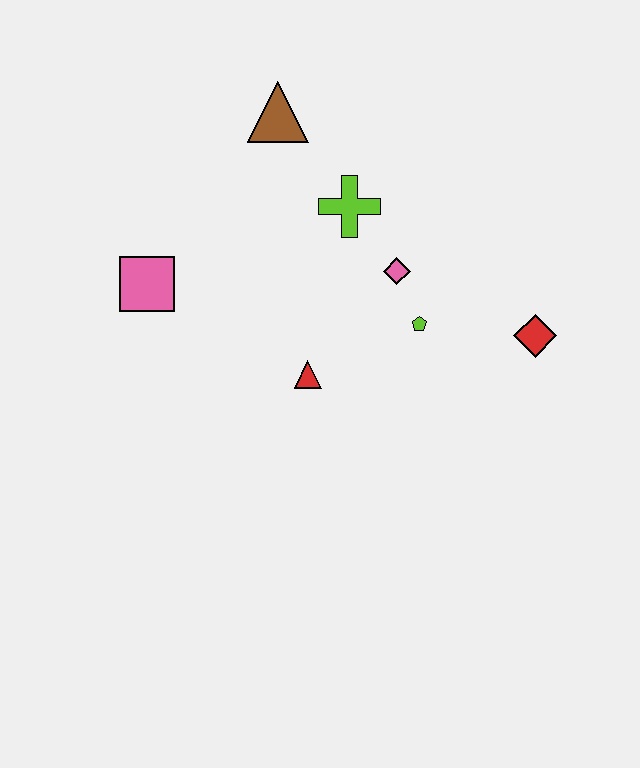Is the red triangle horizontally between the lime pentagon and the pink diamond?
No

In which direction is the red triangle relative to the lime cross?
The red triangle is below the lime cross.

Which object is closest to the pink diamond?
The lime pentagon is closest to the pink diamond.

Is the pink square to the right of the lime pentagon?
No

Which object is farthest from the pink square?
The red diamond is farthest from the pink square.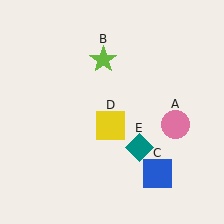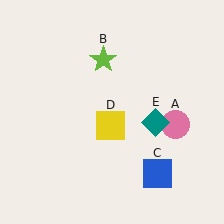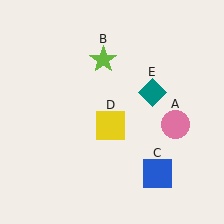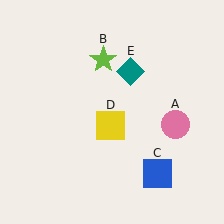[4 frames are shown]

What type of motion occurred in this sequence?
The teal diamond (object E) rotated counterclockwise around the center of the scene.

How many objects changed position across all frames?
1 object changed position: teal diamond (object E).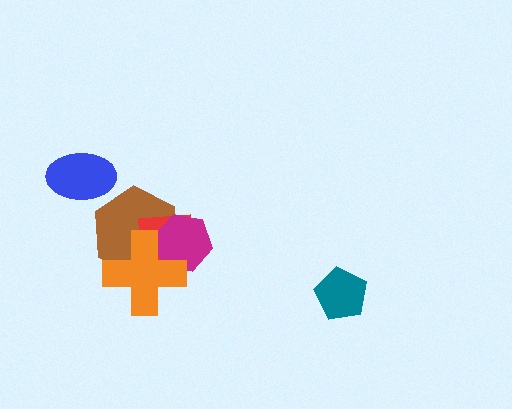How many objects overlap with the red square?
3 objects overlap with the red square.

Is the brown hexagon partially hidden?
Yes, it is partially covered by another shape.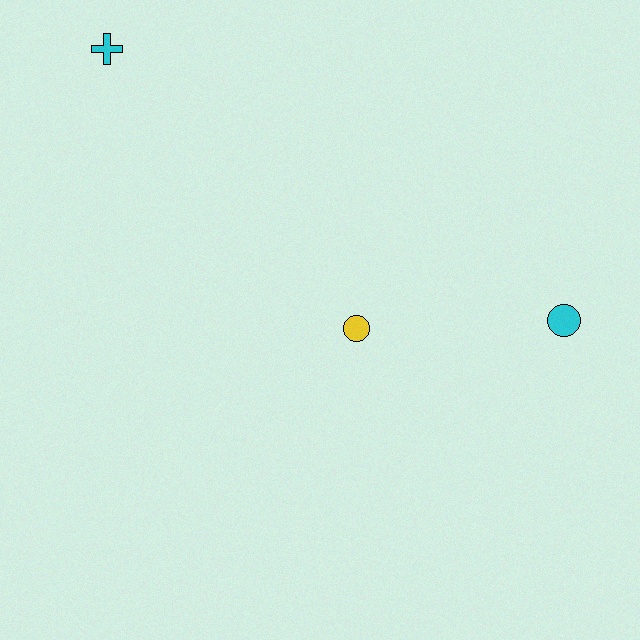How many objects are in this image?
There are 3 objects.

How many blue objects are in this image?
There are no blue objects.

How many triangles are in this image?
There are no triangles.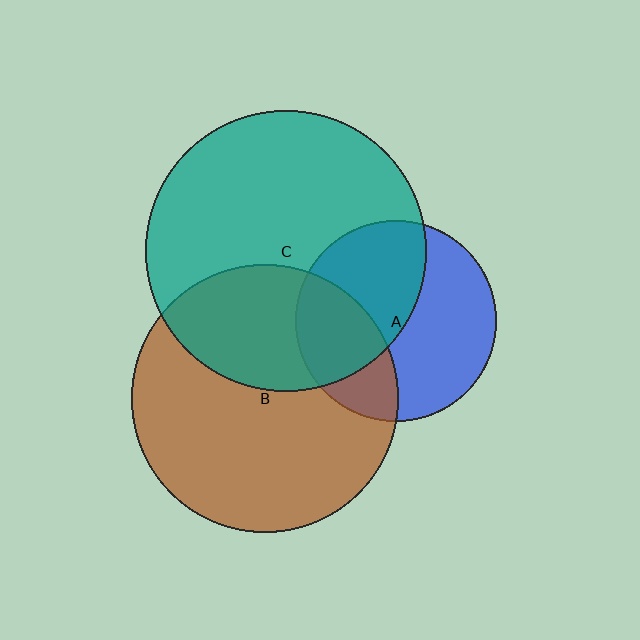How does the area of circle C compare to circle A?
Approximately 2.0 times.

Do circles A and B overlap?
Yes.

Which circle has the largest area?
Circle C (teal).